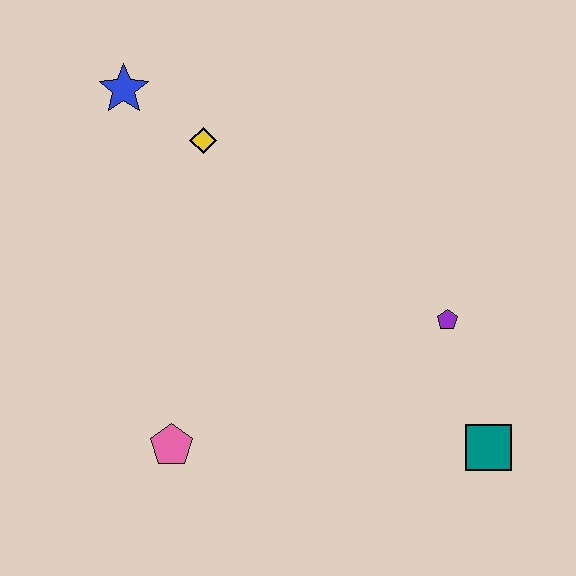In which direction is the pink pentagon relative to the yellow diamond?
The pink pentagon is below the yellow diamond.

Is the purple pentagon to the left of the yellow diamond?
No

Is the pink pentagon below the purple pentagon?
Yes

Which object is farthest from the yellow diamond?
The teal square is farthest from the yellow diamond.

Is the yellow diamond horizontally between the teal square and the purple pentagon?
No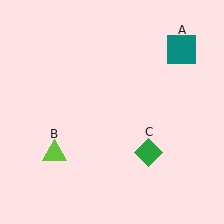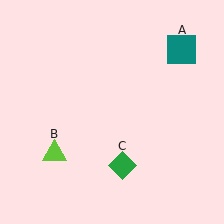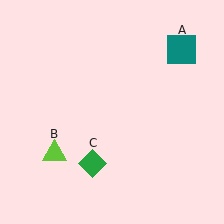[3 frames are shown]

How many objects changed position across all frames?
1 object changed position: green diamond (object C).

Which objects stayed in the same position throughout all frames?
Teal square (object A) and lime triangle (object B) remained stationary.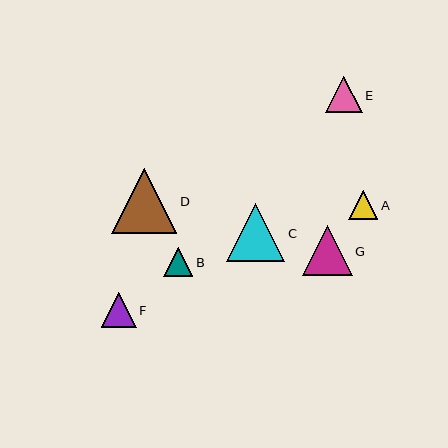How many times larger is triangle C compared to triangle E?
Triangle C is approximately 1.6 times the size of triangle E.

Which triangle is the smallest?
Triangle B is the smallest with a size of approximately 29 pixels.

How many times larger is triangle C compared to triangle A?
Triangle C is approximately 2.0 times the size of triangle A.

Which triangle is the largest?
Triangle D is the largest with a size of approximately 65 pixels.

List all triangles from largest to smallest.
From largest to smallest: D, C, G, E, F, A, B.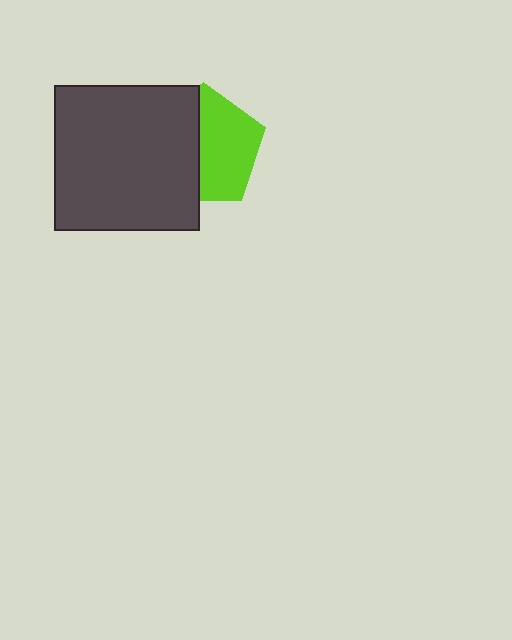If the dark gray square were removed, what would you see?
You would see the complete lime pentagon.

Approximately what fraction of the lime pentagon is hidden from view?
Roughly 46% of the lime pentagon is hidden behind the dark gray square.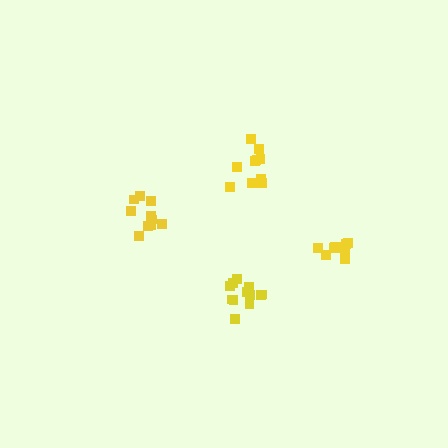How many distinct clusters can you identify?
There are 4 distinct clusters.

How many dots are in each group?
Group 1: 12 dots, Group 2: 10 dots, Group 3: 10 dots, Group 4: 10 dots (42 total).